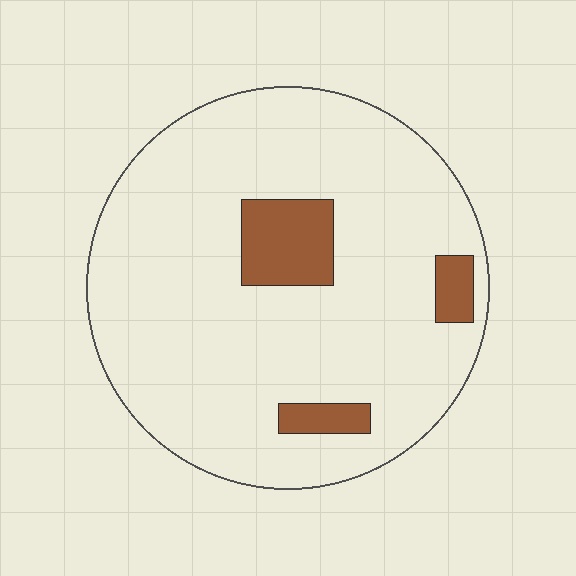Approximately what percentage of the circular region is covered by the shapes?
Approximately 10%.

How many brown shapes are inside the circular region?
3.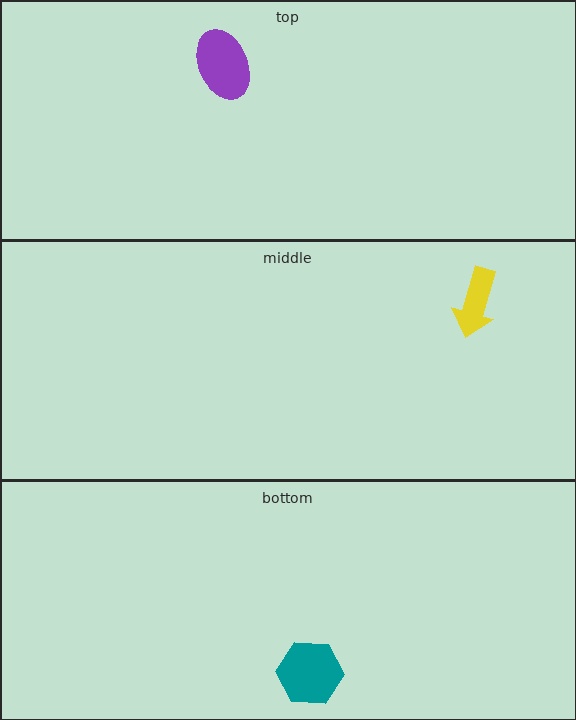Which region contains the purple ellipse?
The top region.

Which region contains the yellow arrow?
The middle region.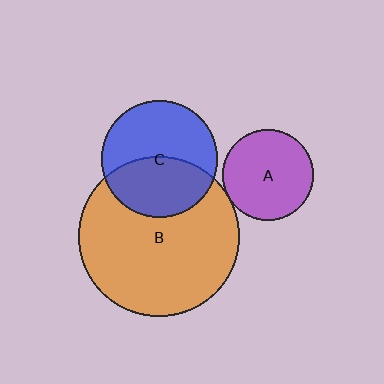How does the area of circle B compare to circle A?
Approximately 3.1 times.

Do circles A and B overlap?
Yes.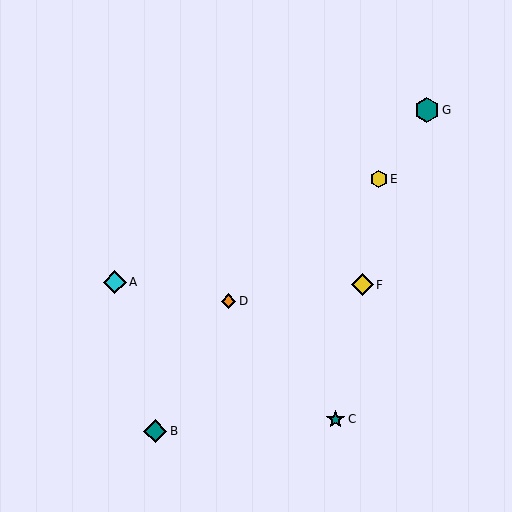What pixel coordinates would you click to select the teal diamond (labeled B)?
Click at (155, 431) to select the teal diamond B.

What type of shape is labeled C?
Shape C is a teal star.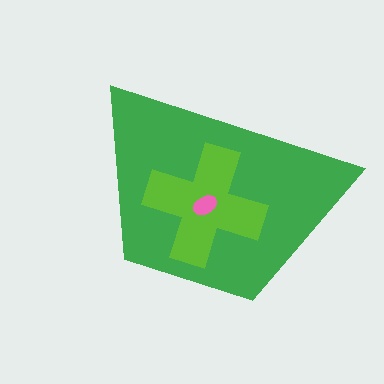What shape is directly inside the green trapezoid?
The lime cross.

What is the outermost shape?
The green trapezoid.